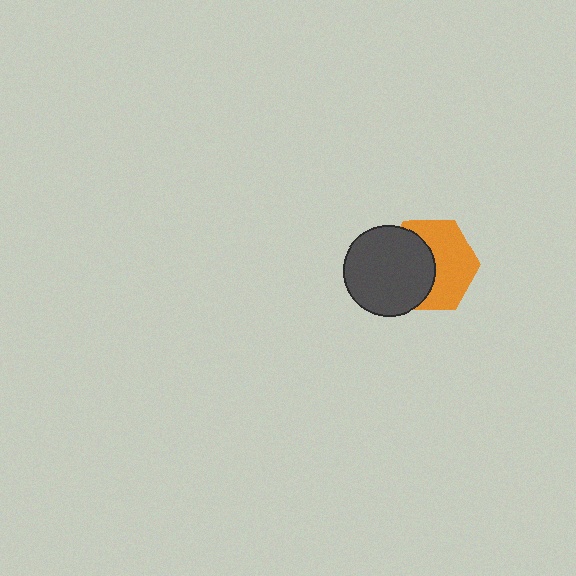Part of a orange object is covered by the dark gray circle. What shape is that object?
It is a hexagon.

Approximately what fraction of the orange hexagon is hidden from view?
Roughly 46% of the orange hexagon is hidden behind the dark gray circle.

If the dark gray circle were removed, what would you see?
You would see the complete orange hexagon.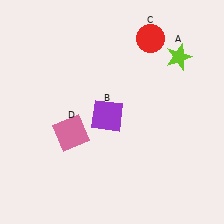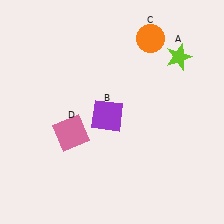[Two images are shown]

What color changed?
The circle (C) changed from red in Image 1 to orange in Image 2.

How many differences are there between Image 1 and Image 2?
There is 1 difference between the two images.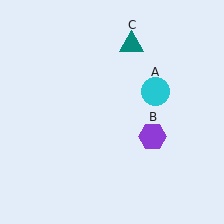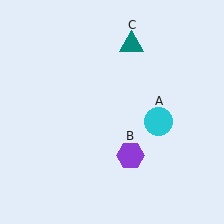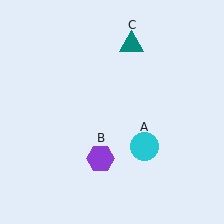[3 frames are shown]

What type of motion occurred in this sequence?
The cyan circle (object A), purple hexagon (object B) rotated clockwise around the center of the scene.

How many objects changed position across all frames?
2 objects changed position: cyan circle (object A), purple hexagon (object B).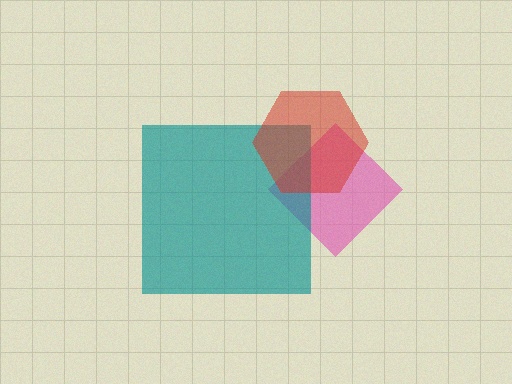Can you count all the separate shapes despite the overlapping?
Yes, there are 3 separate shapes.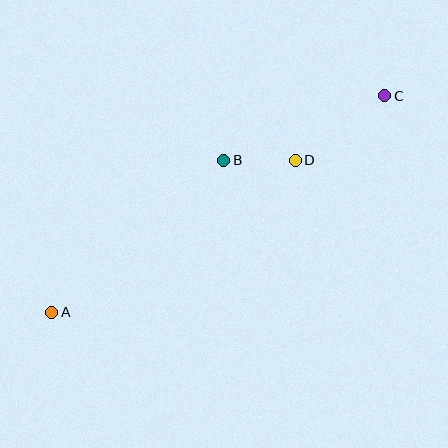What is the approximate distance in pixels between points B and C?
The distance between B and C is approximately 174 pixels.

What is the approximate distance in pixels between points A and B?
The distance between A and B is approximately 230 pixels.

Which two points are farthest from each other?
Points A and C are farthest from each other.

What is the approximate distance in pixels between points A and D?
The distance between A and D is approximately 287 pixels.